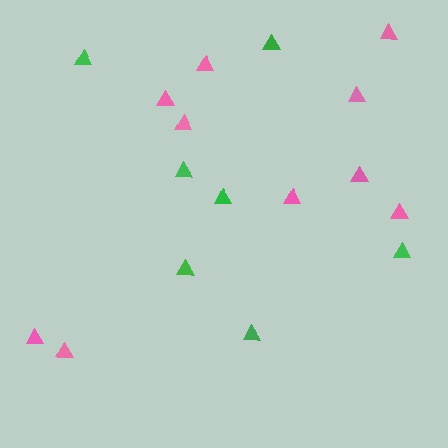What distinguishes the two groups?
There are 2 groups: one group of pink triangles (10) and one group of green triangles (7).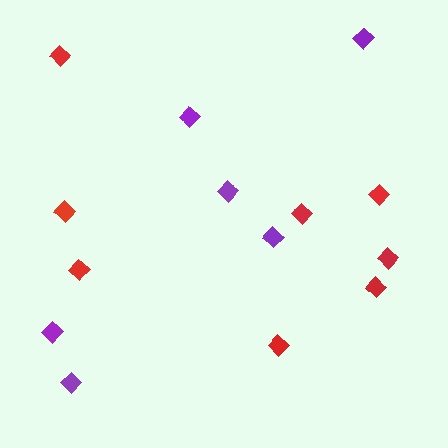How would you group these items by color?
There are 2 groups: one group of red diamonds (8) and one group of purple diamonds (6).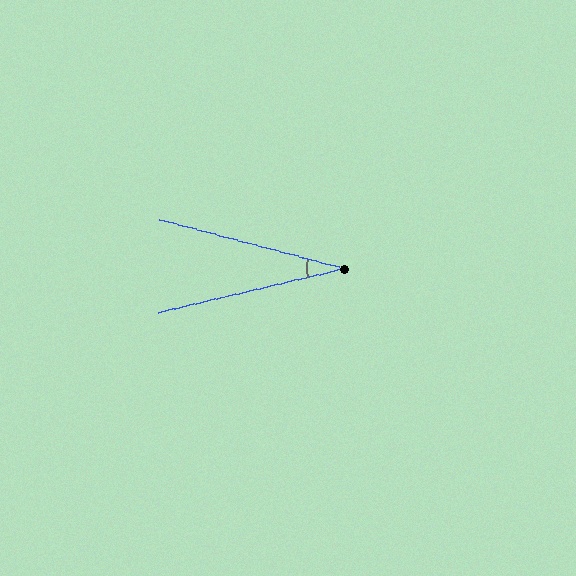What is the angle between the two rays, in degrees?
Approximately 28 degrees.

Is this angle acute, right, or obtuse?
It is acute.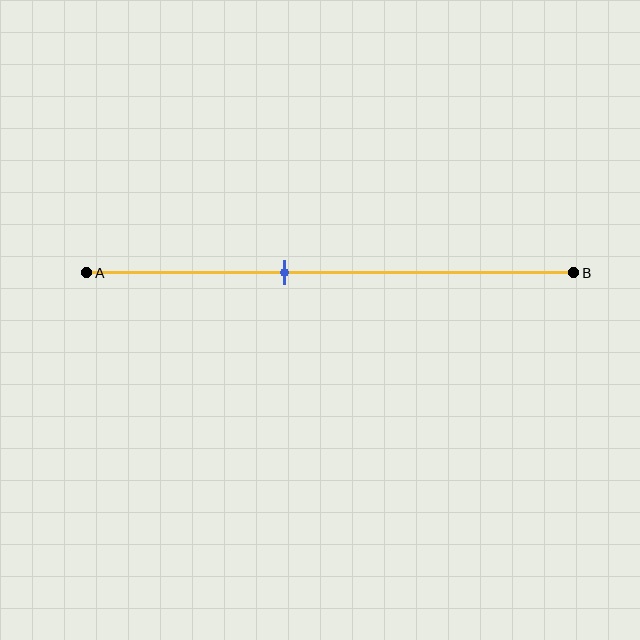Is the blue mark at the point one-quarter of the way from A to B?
No, the mark is at about 40% from A, not at the 25% one-quarter point.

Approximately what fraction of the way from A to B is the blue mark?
The blue mark is approximately 40% of the way from A to B.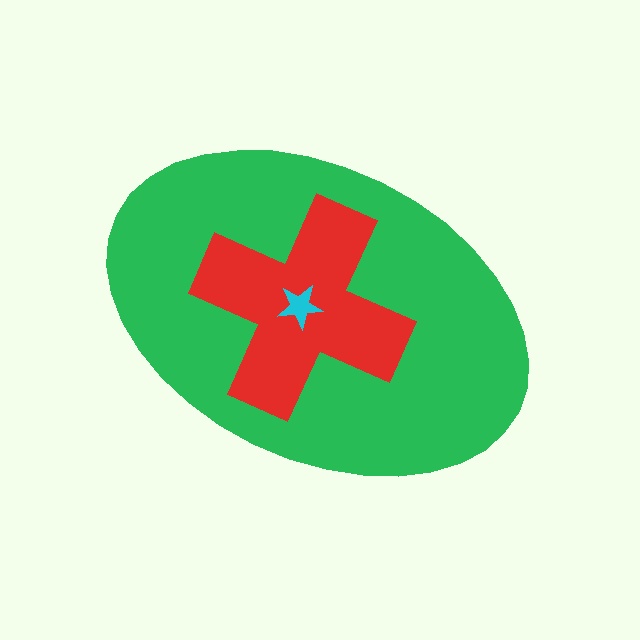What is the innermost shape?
The cyan star.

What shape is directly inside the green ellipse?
The red cross.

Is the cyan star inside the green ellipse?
Yes.